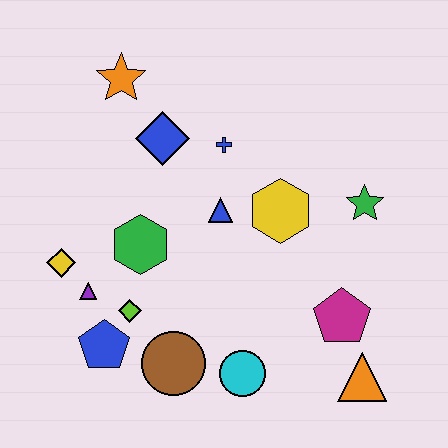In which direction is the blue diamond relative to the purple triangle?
The blue diamond is above the purple triangle.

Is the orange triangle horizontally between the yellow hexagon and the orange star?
No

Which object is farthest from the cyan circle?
The orange star is farthest from the cyan circle.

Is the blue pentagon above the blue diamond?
No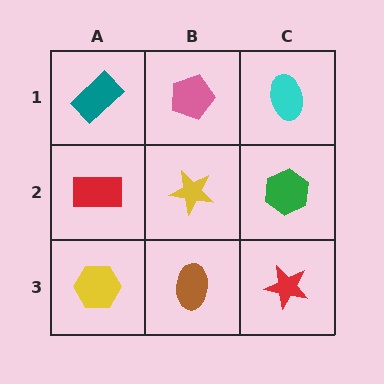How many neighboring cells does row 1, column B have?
3.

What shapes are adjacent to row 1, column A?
A red rectangle (row 2, column A), a pink pentagon (row 1, column B).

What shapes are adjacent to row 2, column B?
A pink pentagon (row 1, column B), a brown ellipse (row 3, column B), a red rectangle (row 2, column A), a green hexagon (row 2, column C).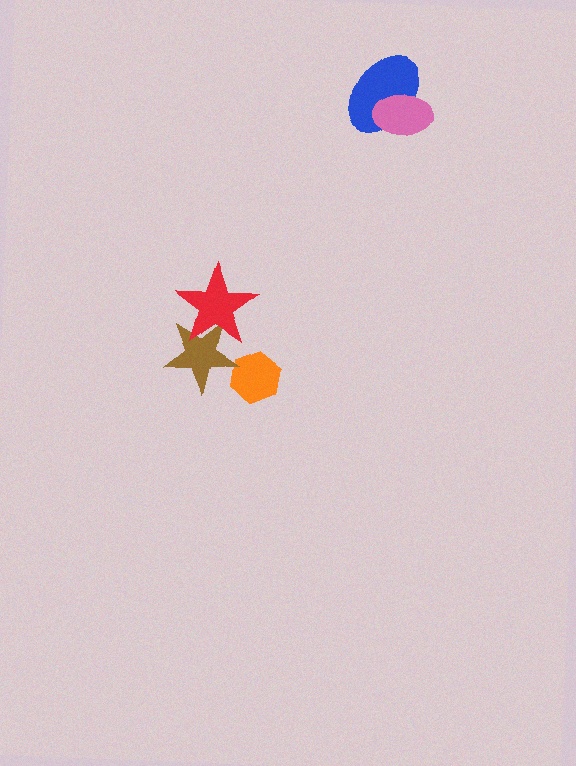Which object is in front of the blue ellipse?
The pink ellipse is in front of the blue ellipse.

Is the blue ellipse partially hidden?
Yes, it is partially covered by another shape.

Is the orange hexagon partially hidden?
Yes, it is partially covered by another shape.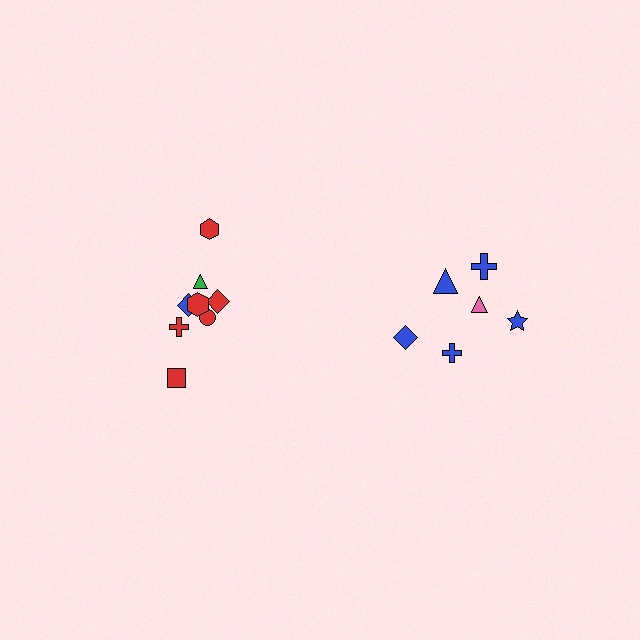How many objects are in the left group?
There are 8 objects.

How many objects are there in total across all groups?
There are 14 objects.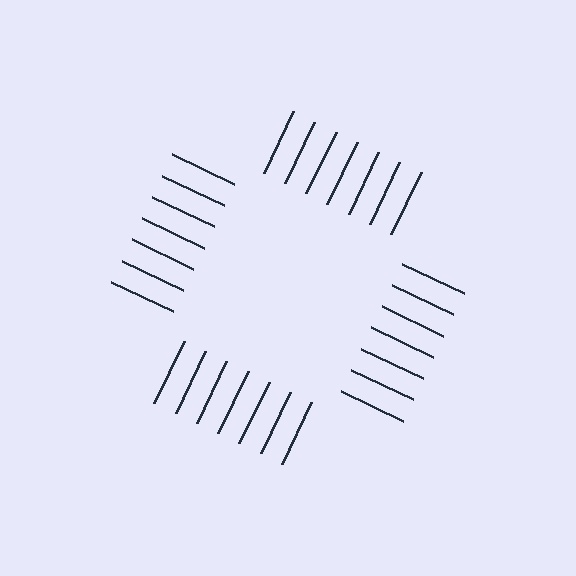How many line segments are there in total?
28 — 7 along each of the 4 edges.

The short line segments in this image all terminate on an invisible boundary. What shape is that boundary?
An illusory square — the line segments terminate on its edges but no continuous stroke is drawn.